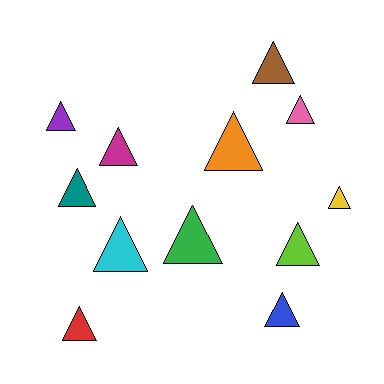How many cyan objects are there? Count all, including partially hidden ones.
There is 1 cyan object.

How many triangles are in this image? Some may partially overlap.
There are 12 triangles.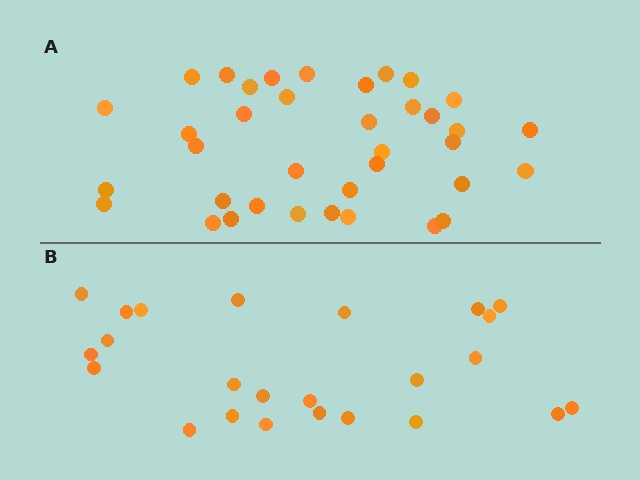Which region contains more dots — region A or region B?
Region A (the top region) has more dots.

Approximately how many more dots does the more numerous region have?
Region A has approximately 15 more dots than region B.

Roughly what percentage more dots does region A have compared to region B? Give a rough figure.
About 55% more.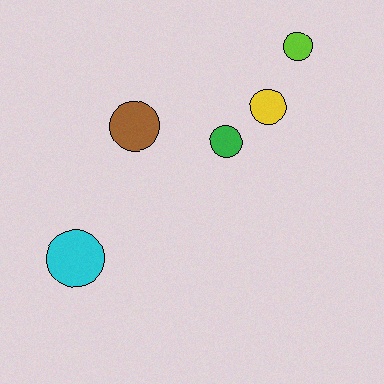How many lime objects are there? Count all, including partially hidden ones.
There is 1 lime object.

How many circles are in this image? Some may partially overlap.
There are 5 circles.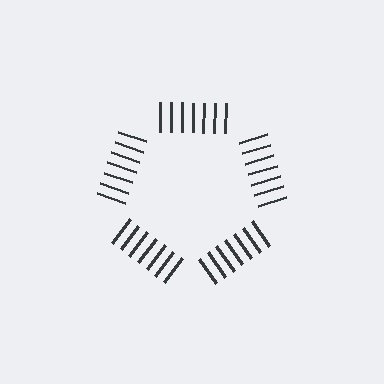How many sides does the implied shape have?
5 sides — the line-ends trace a pentagon.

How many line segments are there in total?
35 — 7 along each of the 5 edges.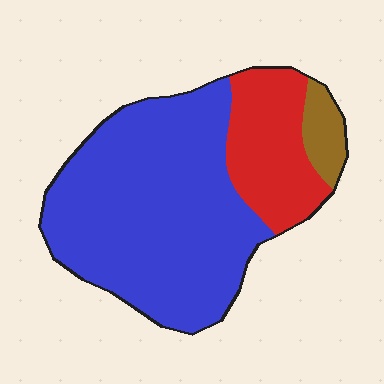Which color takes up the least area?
Brown, at roughly 5%.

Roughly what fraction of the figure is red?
Red takes up between a sixth and a third of the figure.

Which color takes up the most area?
Blue, at roughly 70%.